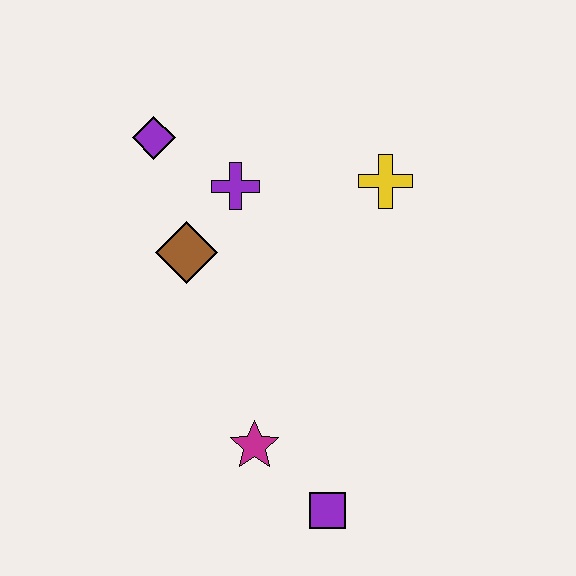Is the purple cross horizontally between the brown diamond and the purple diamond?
No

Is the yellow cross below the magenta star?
No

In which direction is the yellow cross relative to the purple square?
The yellow cross is above the purple square.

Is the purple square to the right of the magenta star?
Yes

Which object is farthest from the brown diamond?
The purple square is farthest from the brown diamond.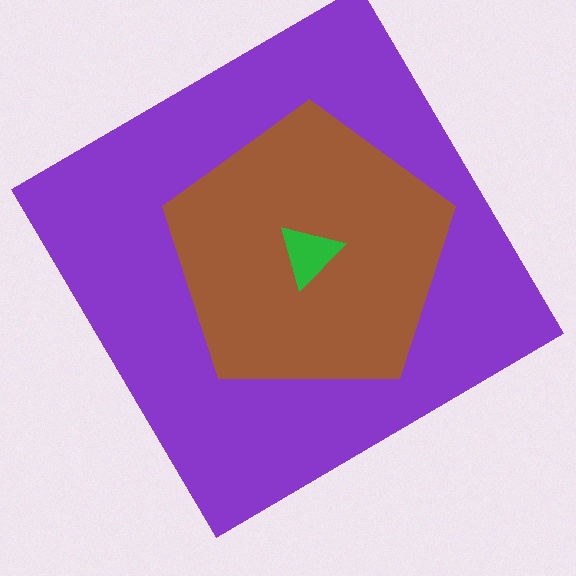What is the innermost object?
The green triangle.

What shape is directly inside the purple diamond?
The brown pentagon.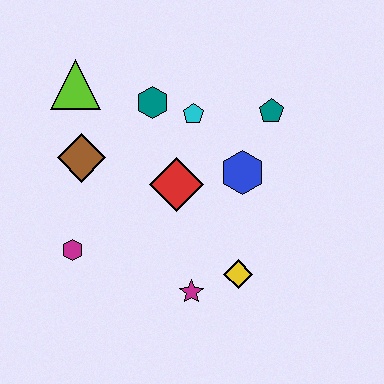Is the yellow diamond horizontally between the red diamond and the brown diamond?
No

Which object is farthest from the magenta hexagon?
The teal pentagon is farthest from the magenta hexagon.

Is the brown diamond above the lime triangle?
No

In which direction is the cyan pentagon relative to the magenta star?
The cyan pentagon is above the magenta star.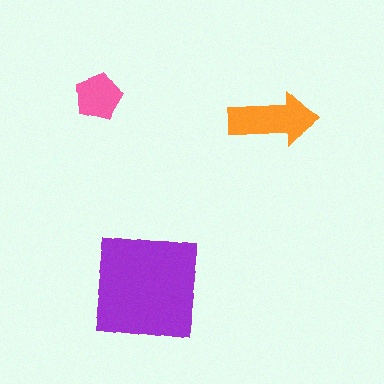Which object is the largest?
The purple square.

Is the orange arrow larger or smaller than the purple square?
Smaller.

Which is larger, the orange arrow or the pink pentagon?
The orange arrow.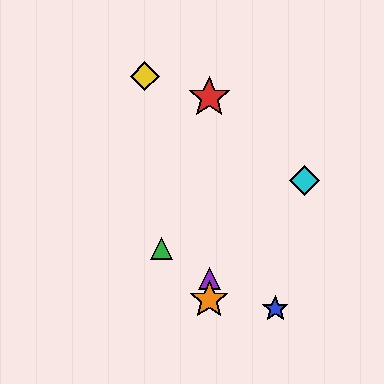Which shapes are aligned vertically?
The red star, the purple triangle, the orange star are aligned vertically.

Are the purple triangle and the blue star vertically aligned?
No, the purple triangle is at x≈209 and the blue star is at x≈275.